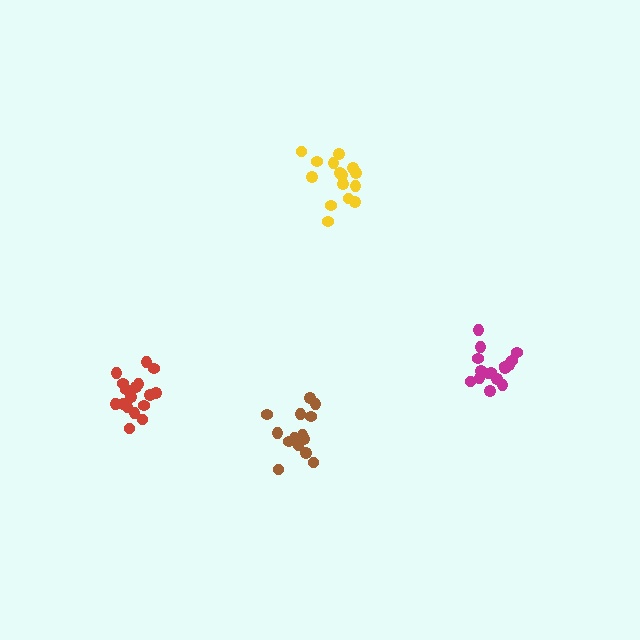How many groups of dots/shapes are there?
There are 4 groups.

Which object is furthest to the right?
The magenta cluster is rightmost.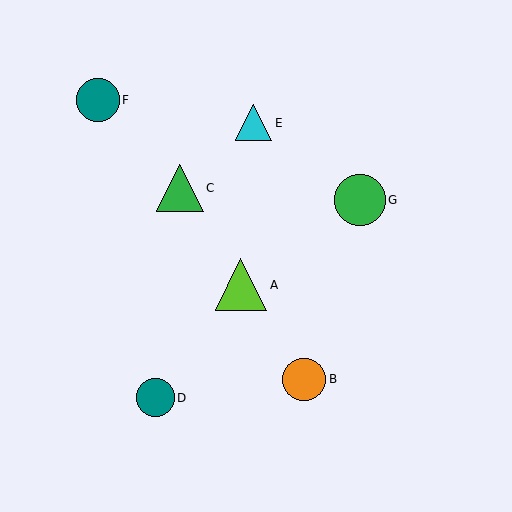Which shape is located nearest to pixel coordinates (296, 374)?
The orange circle (labeled B) at (304, 379) is nearest to that location.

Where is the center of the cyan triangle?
The center of the cyan triangle is at (254, 123).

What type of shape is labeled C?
Shape C is a green triangle.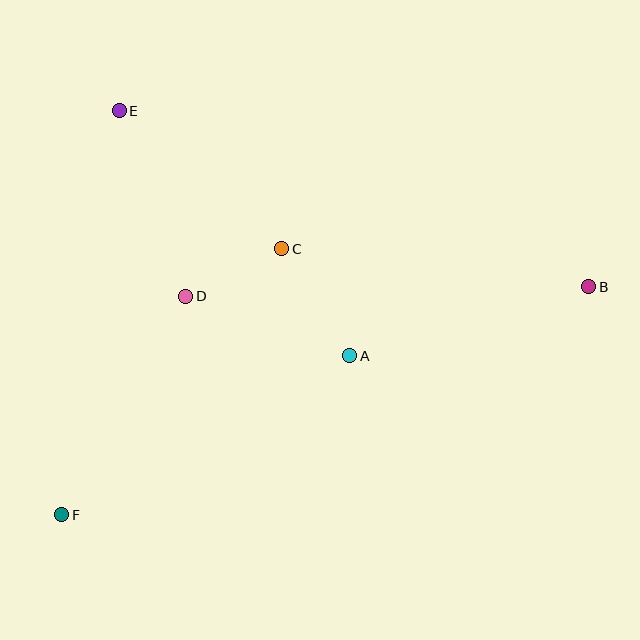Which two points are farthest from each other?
Points B and F are farthest from each other.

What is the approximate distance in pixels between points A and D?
The distance between A and D is approximately 175 pixels.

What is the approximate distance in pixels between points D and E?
The distance between D and E is approximately 197 pixels.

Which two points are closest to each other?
Points C and D are closest to each other.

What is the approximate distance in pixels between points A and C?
The distance between A and C is approximately 127 pixels.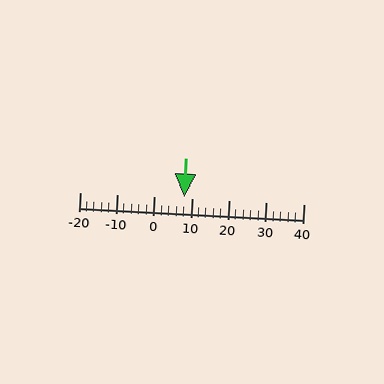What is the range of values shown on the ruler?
The ruler shows values from -20 to 40.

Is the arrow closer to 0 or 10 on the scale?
The arrow is closer to 10.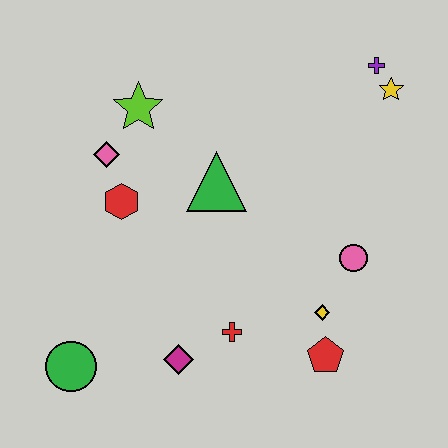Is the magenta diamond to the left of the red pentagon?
Yes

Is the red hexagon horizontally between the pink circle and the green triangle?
No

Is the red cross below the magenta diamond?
No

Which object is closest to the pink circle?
The yellow diamond is closest to the pink circle.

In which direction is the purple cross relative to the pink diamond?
The purple cross is to the right of the pink diamond.